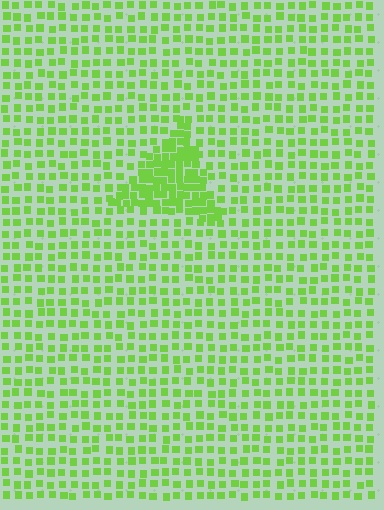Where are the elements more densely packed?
The elements are more densely packed inside the triangle boundary.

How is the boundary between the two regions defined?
The boundary is defined by a change in element density (approximately 2.2x ratio). All elements are the same color, size, and shape.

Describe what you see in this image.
The image contains small lime elements arranged at two different densities. A triangle-shaped region is visible where the elements are more densely packed than the surrounding area.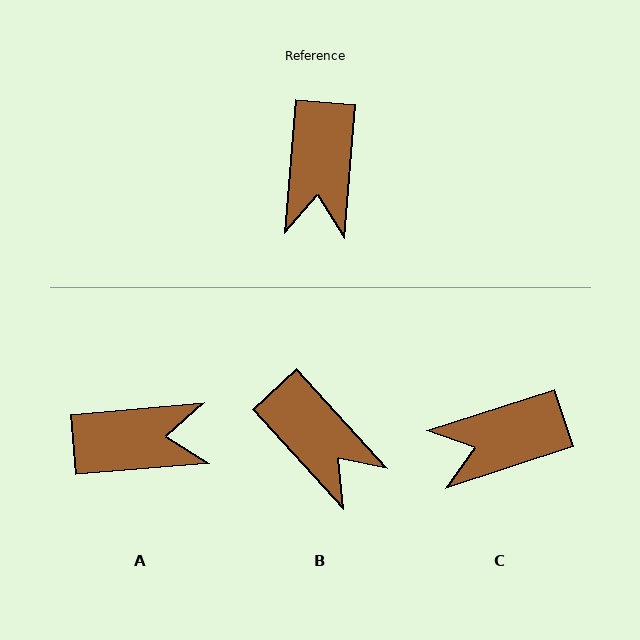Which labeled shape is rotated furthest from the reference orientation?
A, about 100 degrees away.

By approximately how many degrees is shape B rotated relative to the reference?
Approximately 47 degrees counter-clockwise.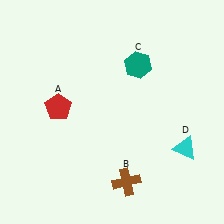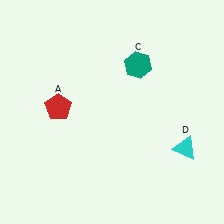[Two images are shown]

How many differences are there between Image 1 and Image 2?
There is 1 difference between the two images.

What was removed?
The brown cross (B) was removed in Image 2.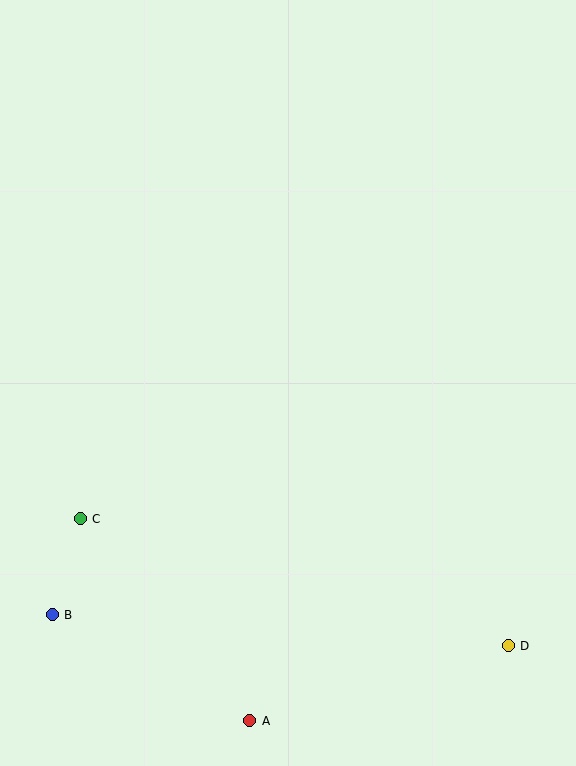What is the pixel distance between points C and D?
The distance between C and D is 446 pixels.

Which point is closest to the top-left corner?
Point C is closest to the top-left corner.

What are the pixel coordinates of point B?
Point B is at (52, 615).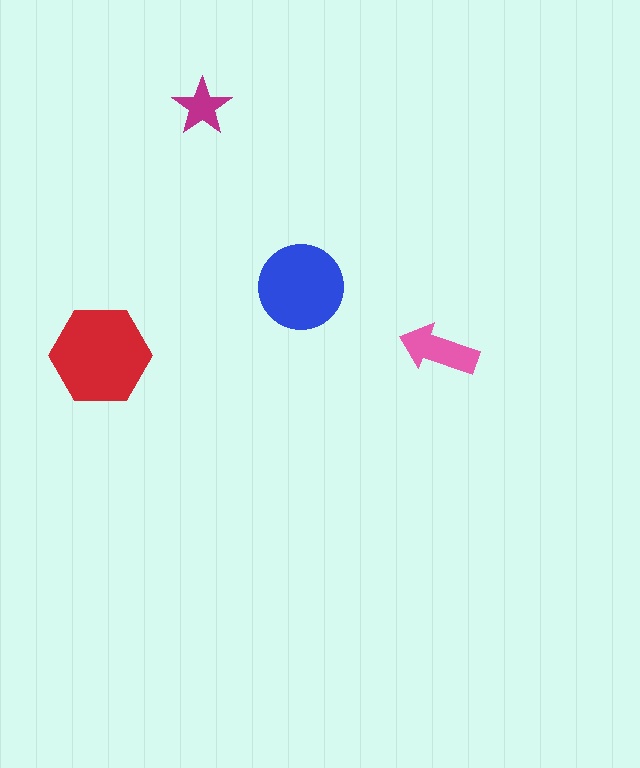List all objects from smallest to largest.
The magenta star, the pink arrow, the blue circle, the red hexagon.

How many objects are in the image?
There are 4 objects in the image.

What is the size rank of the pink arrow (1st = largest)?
3rd.